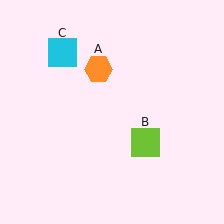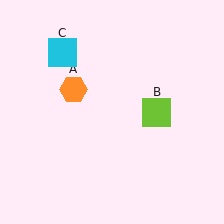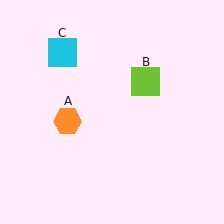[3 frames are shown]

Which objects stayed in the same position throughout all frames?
Cyan square (object C) remained stationary.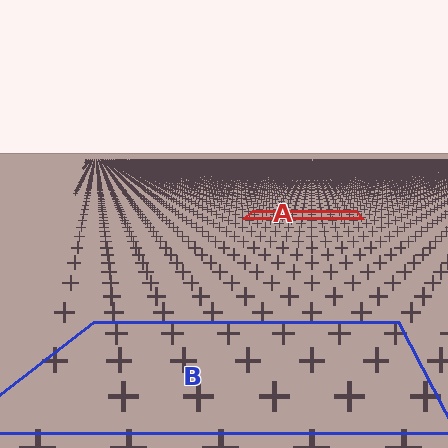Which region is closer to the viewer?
Region B is closer. The texture elements there are larger and more spread out.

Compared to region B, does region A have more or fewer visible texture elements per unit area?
Region A has more texture elements per unit area — they are packed more densely because it is farther away.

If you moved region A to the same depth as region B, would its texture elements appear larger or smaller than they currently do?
They would appear larger. At a closer depth, the same texture elements are projected at a bigger on-screen size.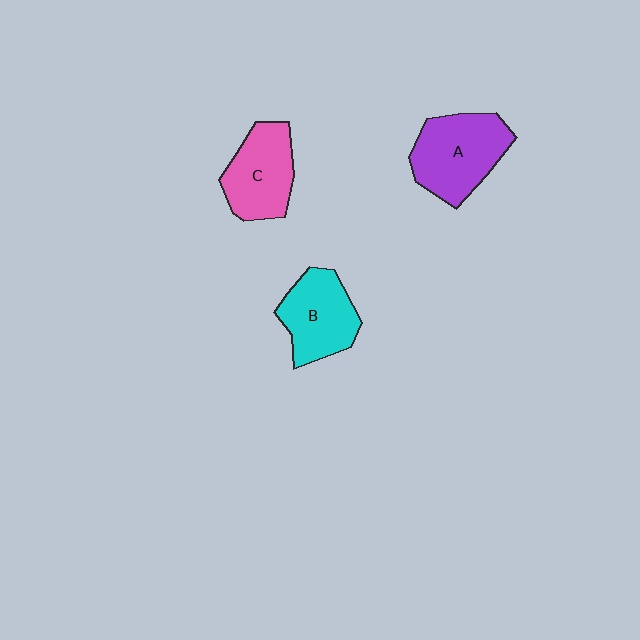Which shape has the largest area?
Shape A (purple).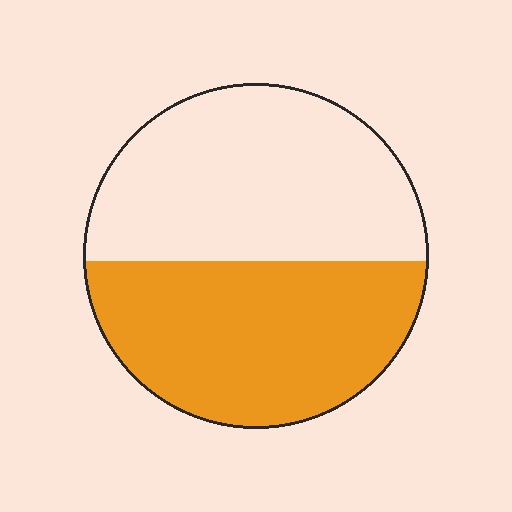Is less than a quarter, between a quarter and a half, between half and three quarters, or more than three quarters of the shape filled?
Between a quarter and a half.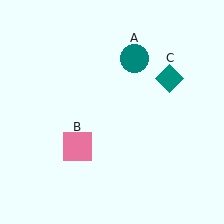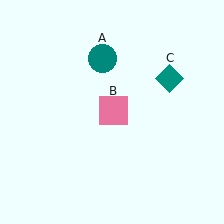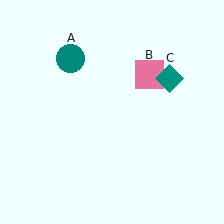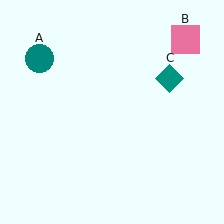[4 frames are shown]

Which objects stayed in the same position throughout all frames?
Teal diamond (object C) remained stationary.